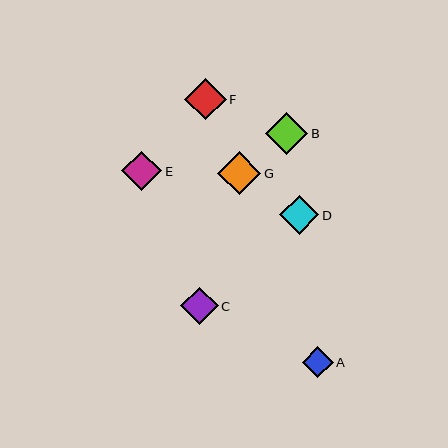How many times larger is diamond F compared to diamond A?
Diamond F is approximately 1.3 times the size of diamond A.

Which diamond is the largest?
Diamond G is the largest with a size of approximately 43 pixels.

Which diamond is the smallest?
Diamond A is the smallest with a size of approximately 31 pixels.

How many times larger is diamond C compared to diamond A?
Diamond C is approximately 1.2 times the size of diamond A.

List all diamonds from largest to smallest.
From largest to smallest: G, B, F, E, D, C, A.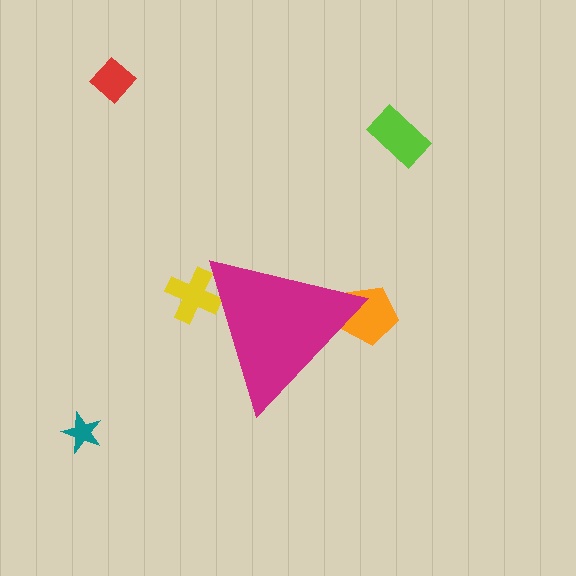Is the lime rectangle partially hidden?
No, the lime rectangle is fully visible.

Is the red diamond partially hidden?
No, the red diamond is fully visible.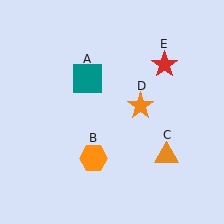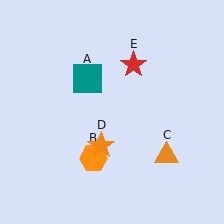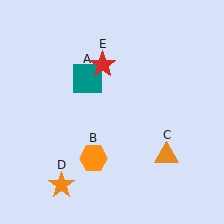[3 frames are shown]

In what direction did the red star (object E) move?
The red star (object E) moved left.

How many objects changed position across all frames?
2 objects changed position: orange star (object D), red star (object E).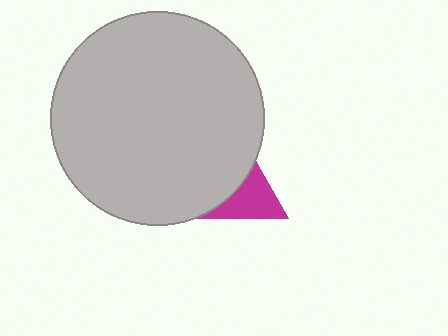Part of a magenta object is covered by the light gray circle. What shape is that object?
It is a triangle.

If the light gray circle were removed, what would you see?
You would see the complete magenta triangle.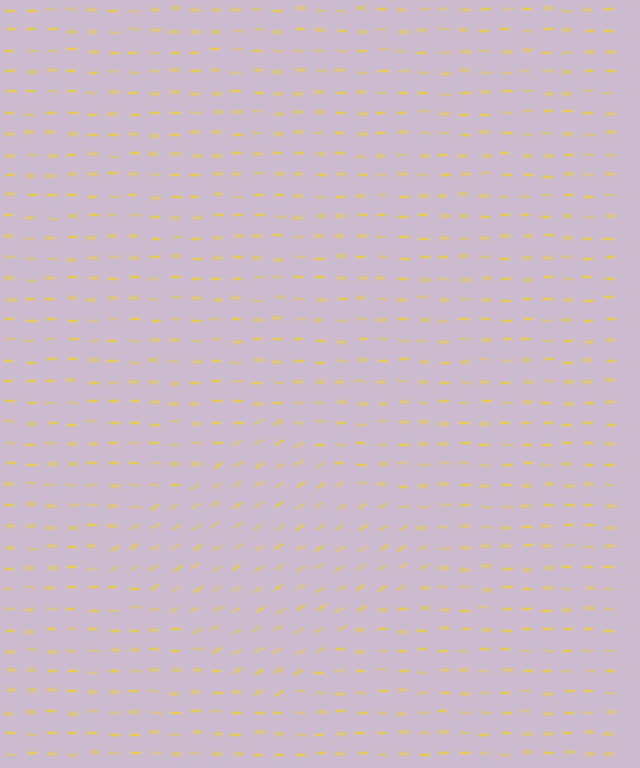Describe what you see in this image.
The image is filled with small yellow line segments. A diamond region in the image has lines oriented differently from the surrounding lines, creating a visible texture boundary.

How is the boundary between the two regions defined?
The boundary is defined purely by a change in line orientation (approximately 31 degrees difference). All lines are the same color and thickness.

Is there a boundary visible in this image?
Yes, there is a texture boundary formed by a change in line orientation.